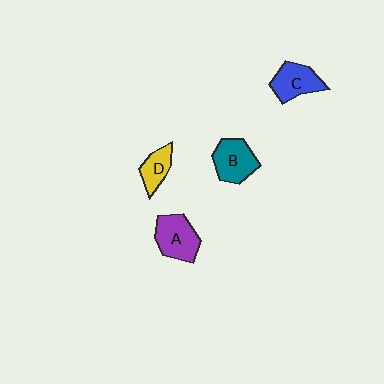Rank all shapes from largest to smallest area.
From largest to smallest: A (purple), B (teal), C (blue), D (yellow).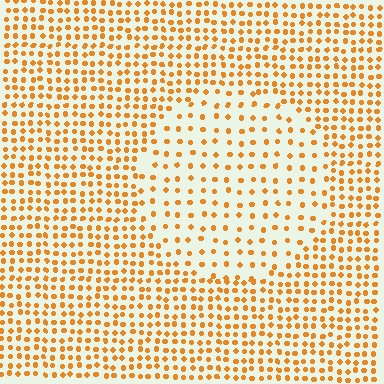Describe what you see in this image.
The image contains small orange elements arranged at two different densities. A circle-shaped region is visible where the elements are less densely packed than the surrounding area.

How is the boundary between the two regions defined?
The boundary is defined by a change in element density (approximately 2.0x ratio). All elements are the same color, size, and shape.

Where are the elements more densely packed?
The elements are more densely packed outside the circle boundary.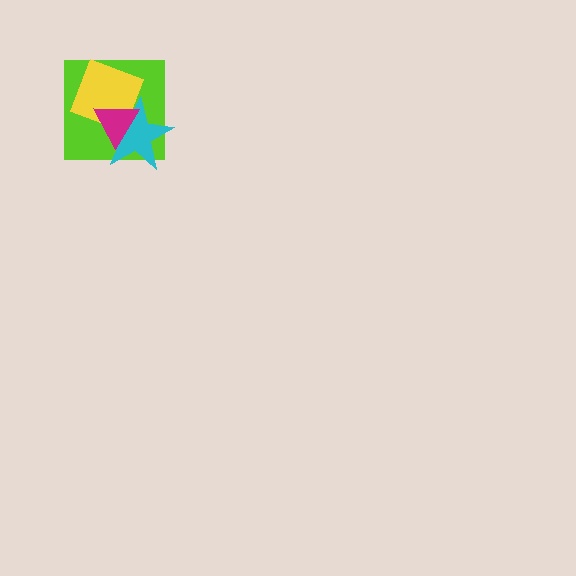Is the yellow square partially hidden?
Yes, it is partially covered by another shape.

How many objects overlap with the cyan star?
3 objects overlap with the cyan star.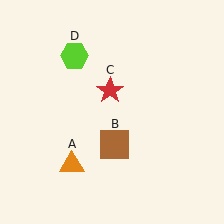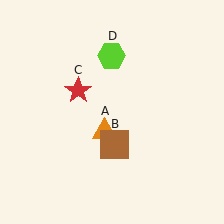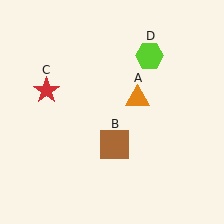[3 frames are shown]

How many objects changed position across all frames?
3 objects changed position: orange triangle (object A), red star (object C), lime hexagon (object D).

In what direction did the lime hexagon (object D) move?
The lime hexagon (object D) moved right.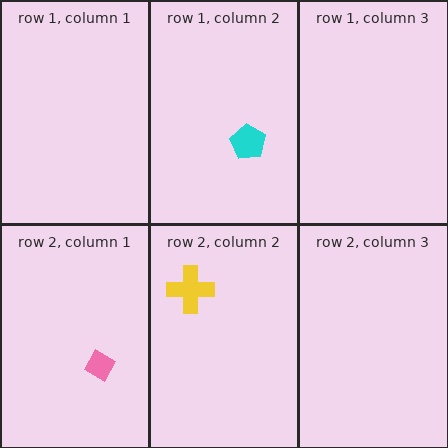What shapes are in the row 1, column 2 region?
The cyan pentagon.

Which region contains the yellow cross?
The row 2, column 2 region.